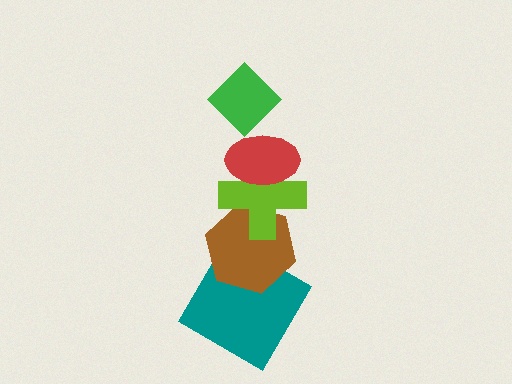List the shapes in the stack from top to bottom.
From top to bottom: the green diamond, the red ellipse, the lime cross, the brown hexagon, the teal diamond.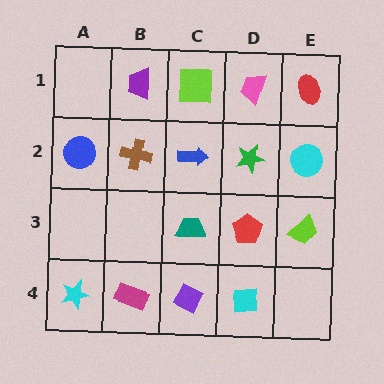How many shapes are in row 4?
4 shapes.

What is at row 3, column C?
A teal trapezoid.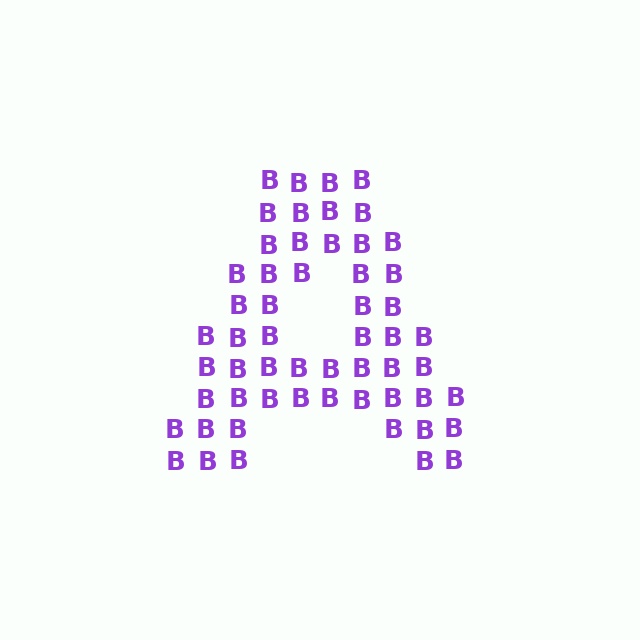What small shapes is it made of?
It is made of small letter B's.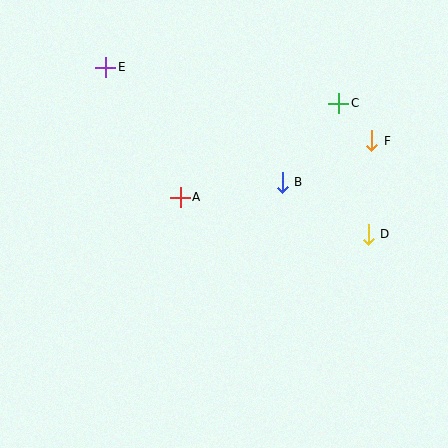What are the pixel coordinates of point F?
Point F is at (372, 141).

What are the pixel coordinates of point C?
Point C is at (339, 103).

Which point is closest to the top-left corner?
Point E is closest to the top-left corner.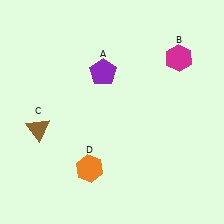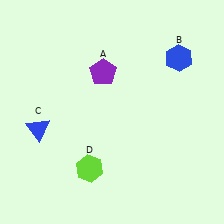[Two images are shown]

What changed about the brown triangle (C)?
In Image 1, C is brown. In Image 2, it changed to blue.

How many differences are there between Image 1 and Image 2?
There are 3 differences between the two images.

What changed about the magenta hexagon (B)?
In Image 1, B is magenta. In Image 2, it changed to blue.